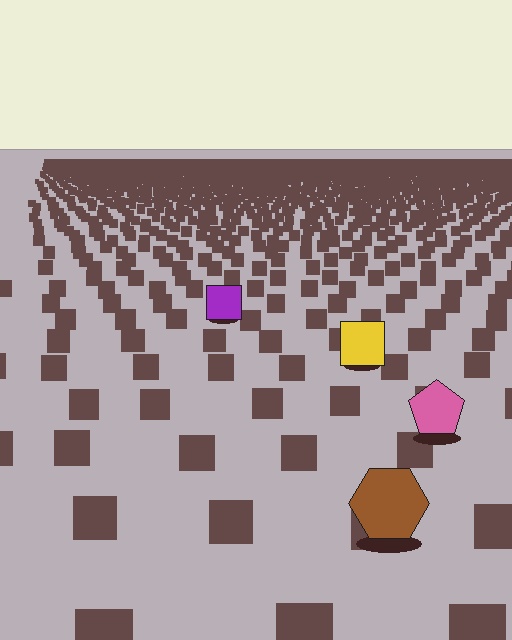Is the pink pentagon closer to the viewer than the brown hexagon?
No. The brown hexagon is closer — you can tell from the texture gradient: the ground texture is coarser near it.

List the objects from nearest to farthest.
From nearest to farthest: the brown hexagon, the pink pentagon, the yellow square, the purple square.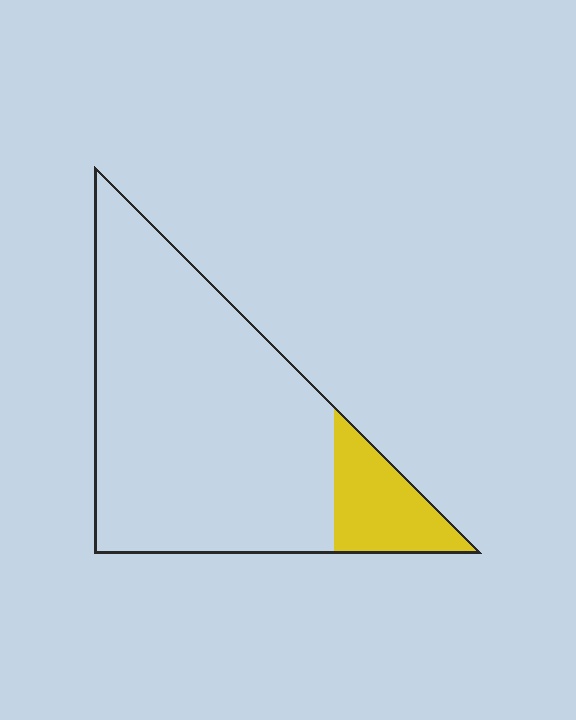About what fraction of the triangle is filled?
About one sixth (1/6).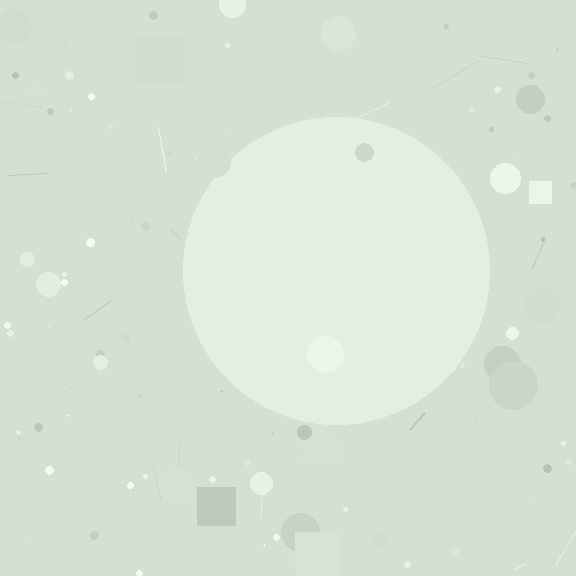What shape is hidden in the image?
A circle is hidden in the image.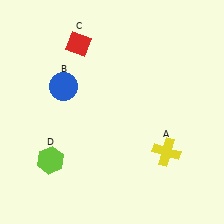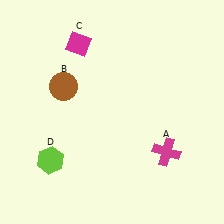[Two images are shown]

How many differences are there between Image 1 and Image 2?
There are 3 differences between the two images.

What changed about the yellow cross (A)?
In Image 1, A is yellow. In Image 2, it changed to magenta.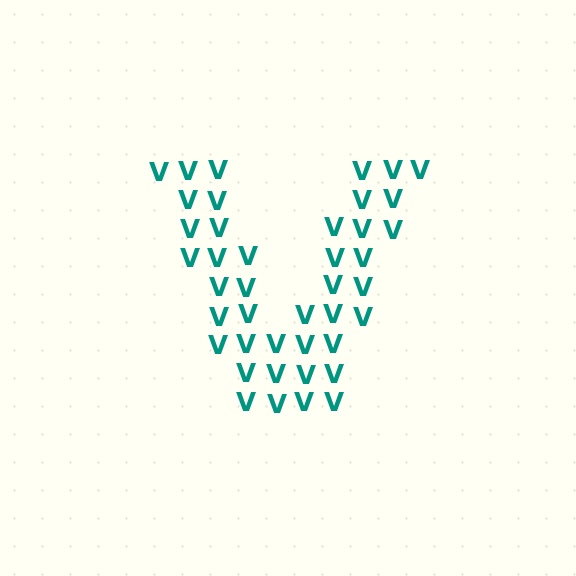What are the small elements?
The small elements are letter V's.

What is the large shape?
The large shape is the letter V.